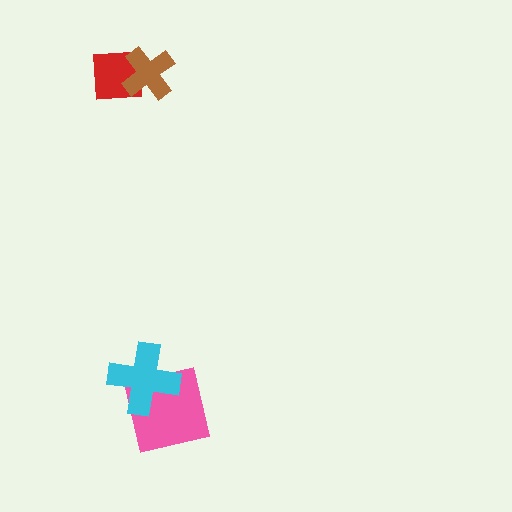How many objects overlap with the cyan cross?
1 object overlaps with the cyan cross.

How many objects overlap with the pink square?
1 object overlaps with the pink square.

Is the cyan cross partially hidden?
No, no other shape covers it.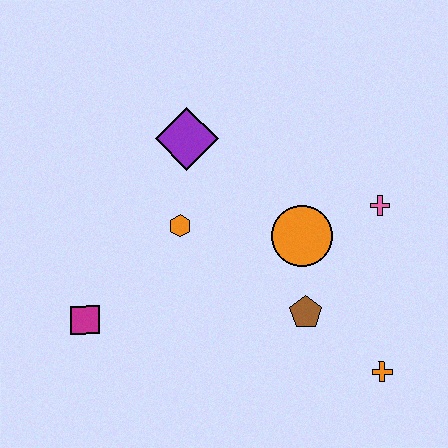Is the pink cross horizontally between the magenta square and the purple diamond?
No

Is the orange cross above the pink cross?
No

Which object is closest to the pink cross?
The orange circle is closest to the pink cross.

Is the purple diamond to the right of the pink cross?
No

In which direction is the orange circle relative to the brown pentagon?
The orange circle is above the brown pentagon.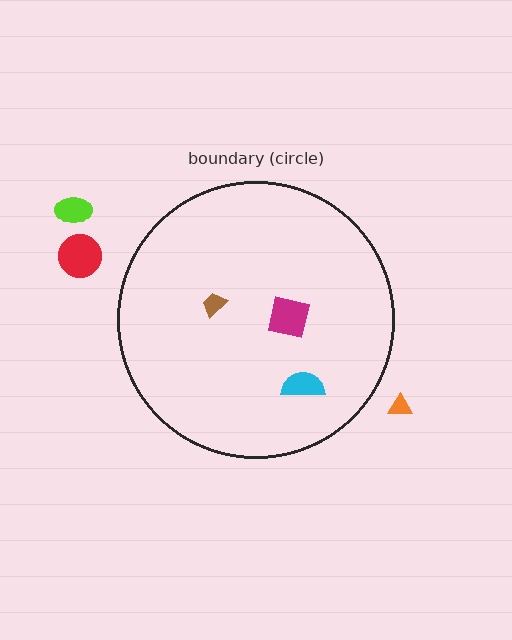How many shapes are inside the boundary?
3 inside, 3 outside.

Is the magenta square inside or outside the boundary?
Inside.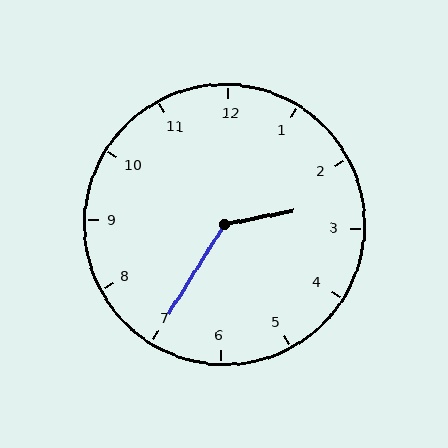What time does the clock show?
2:35.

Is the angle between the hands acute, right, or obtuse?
It is obtuse.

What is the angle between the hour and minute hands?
Approximately 132 degrees.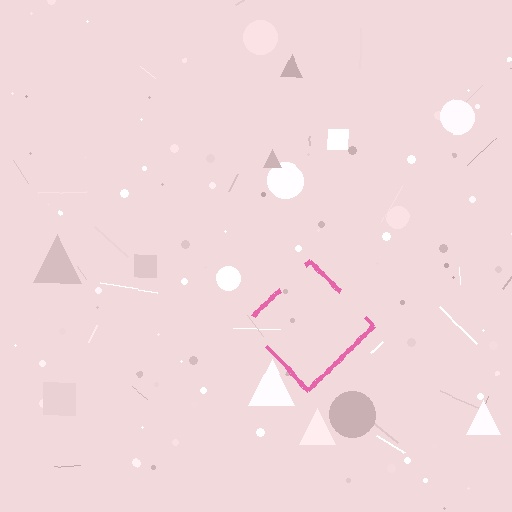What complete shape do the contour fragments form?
The contour fragments form a diamond.